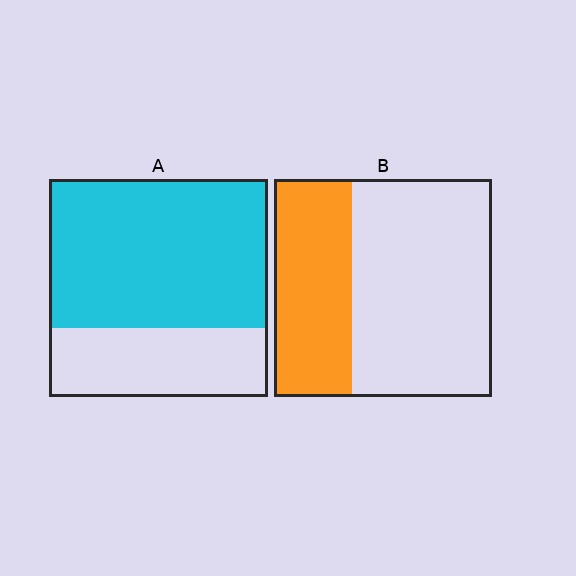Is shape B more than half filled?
No.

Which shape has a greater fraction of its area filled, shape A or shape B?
Shape A.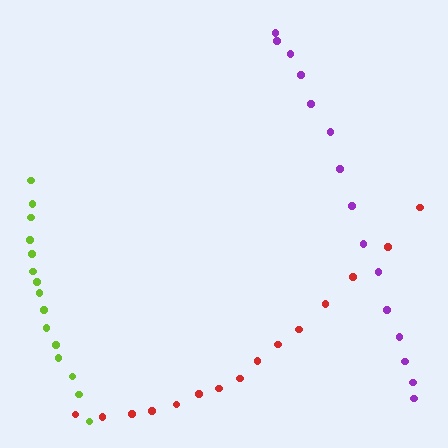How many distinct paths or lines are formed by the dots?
There are 3 distinct paths.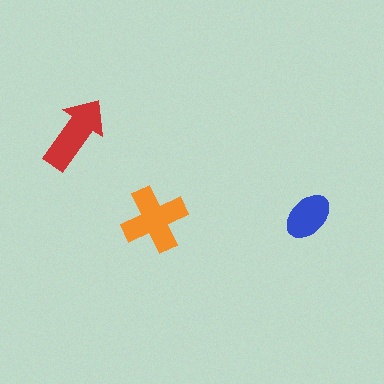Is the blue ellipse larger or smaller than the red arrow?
Smaller.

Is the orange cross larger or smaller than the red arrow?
Larger.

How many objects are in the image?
There are 3 objects in the image.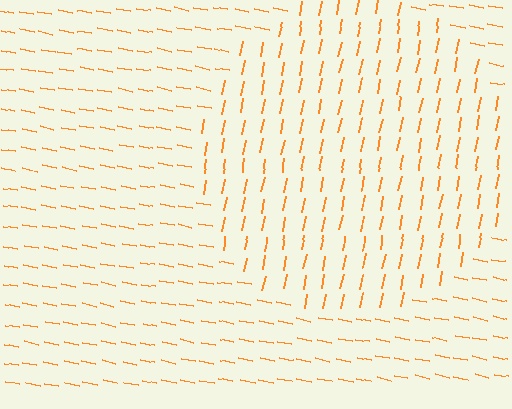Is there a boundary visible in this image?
Yes, there is a texture boundary formed by a change in line orientation.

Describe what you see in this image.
The image is filled with small orange line segments. A circle region in the image has lines oriented differently from the surrounding lines, creating a visible texture boundary.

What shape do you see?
I see a circle.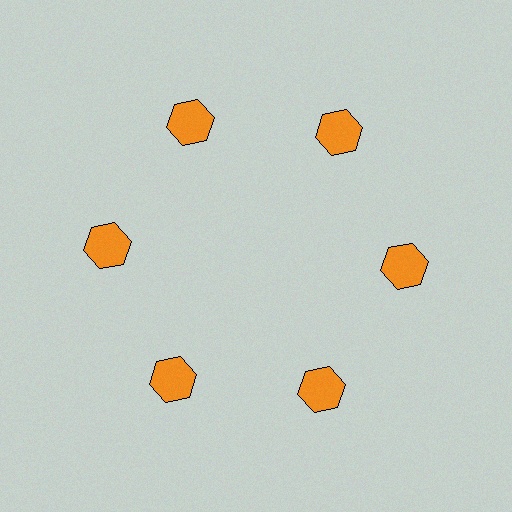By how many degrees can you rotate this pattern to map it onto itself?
The pattern maps onto itself every 60 degrees of rotation.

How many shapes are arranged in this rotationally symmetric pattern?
There are 6 shapes, arranged in 6 groups of 1.